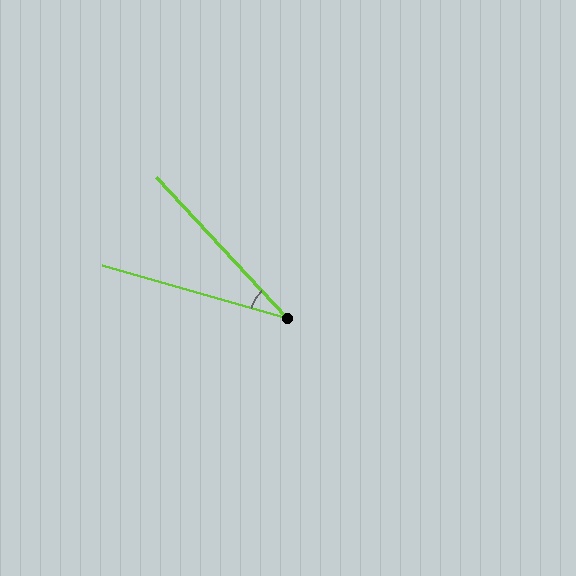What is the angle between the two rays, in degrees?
Approximately 31 degrees.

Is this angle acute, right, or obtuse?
It is acute.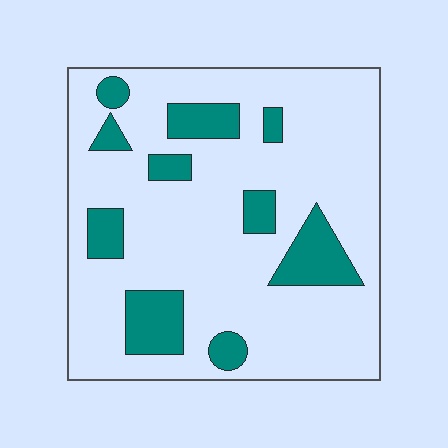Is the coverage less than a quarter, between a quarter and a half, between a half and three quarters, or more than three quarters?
Less than a quarter.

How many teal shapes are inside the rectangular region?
10.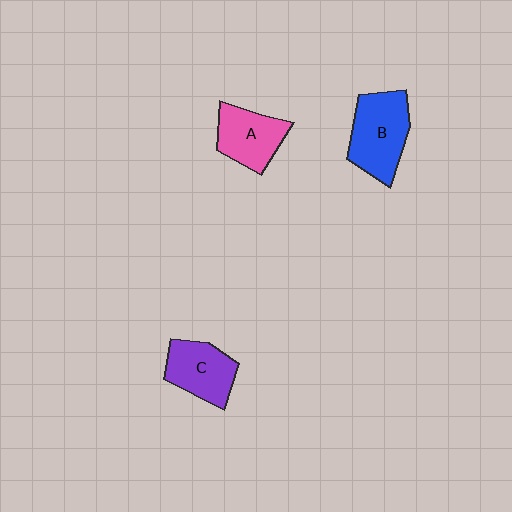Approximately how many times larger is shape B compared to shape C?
Approximately 1.3 times.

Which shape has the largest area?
Shape B (blue).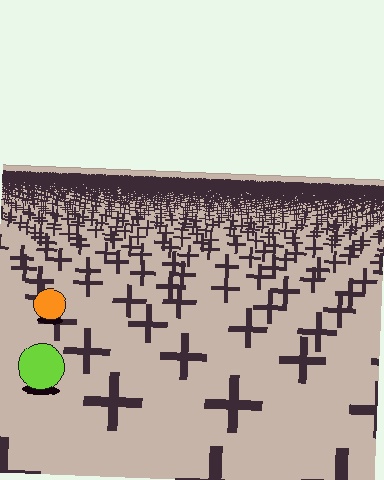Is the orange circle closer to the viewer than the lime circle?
No. The lime circle is closer — you can tell from the texture gradient: the ground texture is coarser near it.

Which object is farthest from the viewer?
The orange circle is farthest from the viewer. It appears smaller and the ground texture around it is denser.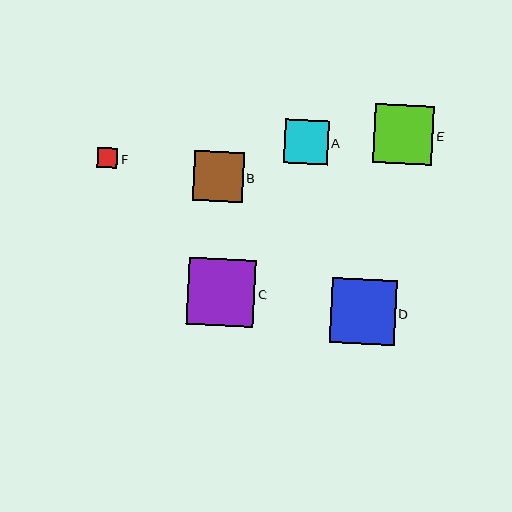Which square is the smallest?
Square F is the smallest with a size of approximately 20 pixels.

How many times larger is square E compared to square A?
Square E is approximately 1.3 times the size of square A.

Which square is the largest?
Square C is the largest with a size of approximately 68 pixels.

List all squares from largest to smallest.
From largest to smallest: C, D, E, B, A, F.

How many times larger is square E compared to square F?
Square E is approximately 2.9 times the size of square F.